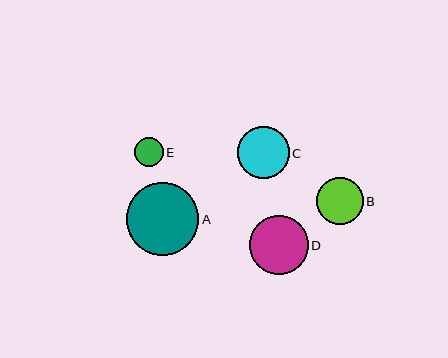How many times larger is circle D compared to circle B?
Circle D is approximately 1.3 times the size of circle B.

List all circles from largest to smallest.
From largest to smallest: A, D, C, B, E.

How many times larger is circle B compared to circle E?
Circle B is approximately 1.6 times the size of circle E.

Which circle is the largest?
Circle A is the largest with a size of approximately 73 pixels.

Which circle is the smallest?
Circle E is the smallest with a size of approximately 29 pixels.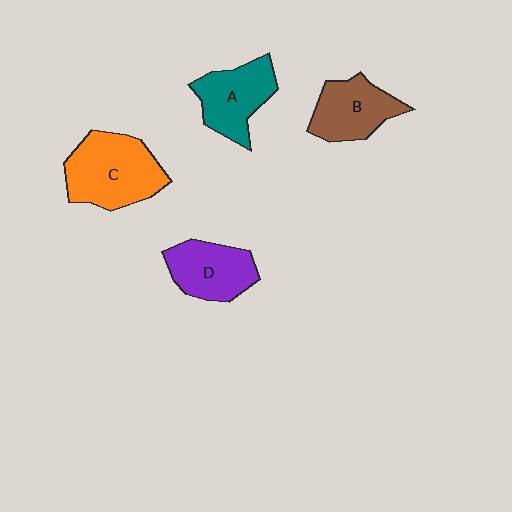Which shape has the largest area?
Shape C (orange).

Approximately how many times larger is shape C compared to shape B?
Approximately 1.4 times.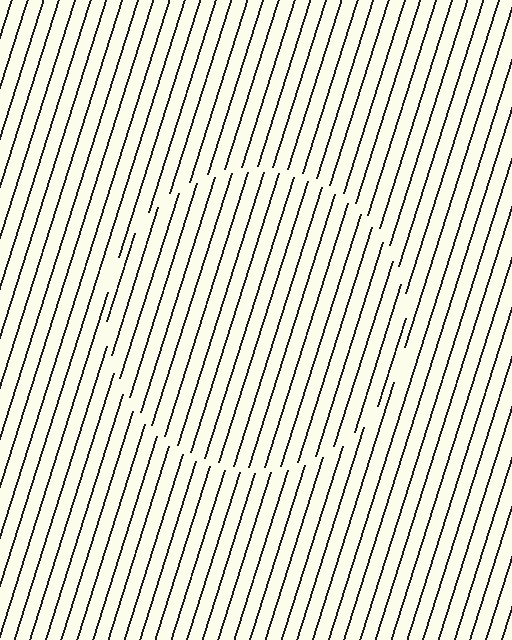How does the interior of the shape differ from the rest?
The interior of the shape contains the same grating, shifted by half a period — the contour is defined by the phase discontinuity where line-ends from the inner and outer gratings abut.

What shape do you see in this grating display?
An illusory circle. The interior of the shape contains the same grating, shifted by half a period — the contour is defined by the phase discontinuity where line-ends from the inner and outer gratings abut.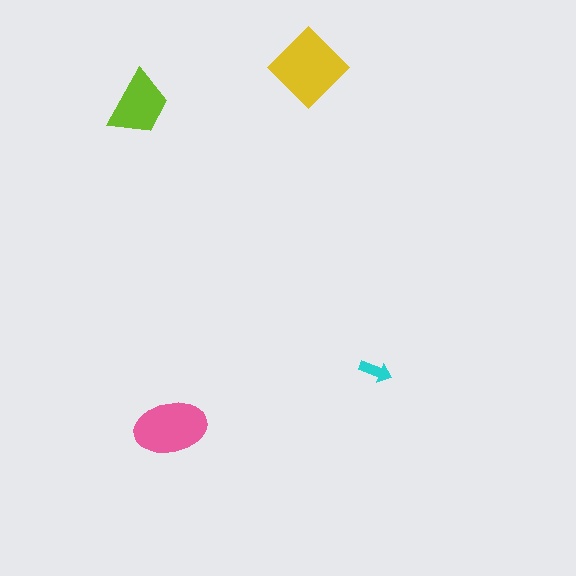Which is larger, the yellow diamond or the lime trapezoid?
The yellow diamond.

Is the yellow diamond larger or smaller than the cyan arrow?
Larger.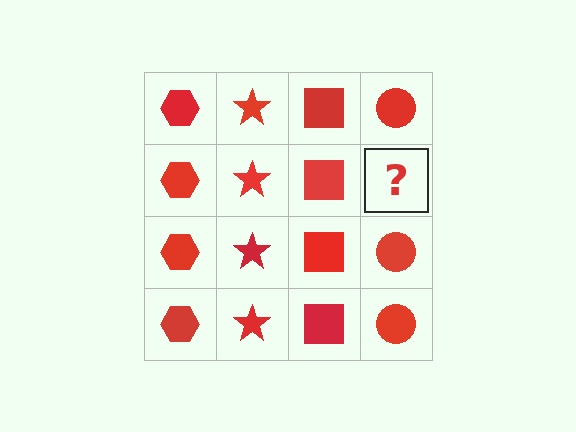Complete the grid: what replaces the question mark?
The question mark should be replaced with a red circle.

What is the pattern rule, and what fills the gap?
The rule is that each column has a consistent shape. The gap should be filled with a red circle.